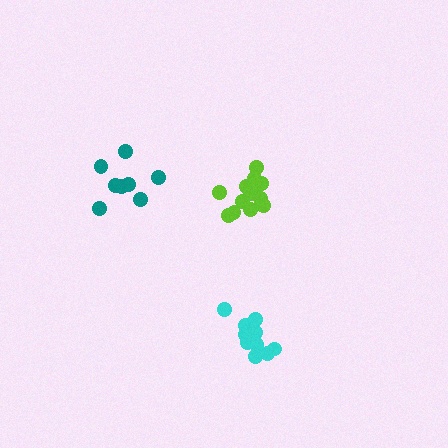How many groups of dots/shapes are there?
There are 3 groups.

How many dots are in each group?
Group 1: 8 dots, Group 2: 13 dots, Group 3: 11 dots (32 total).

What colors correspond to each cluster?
The clusters are colored: teal, lime, cyan.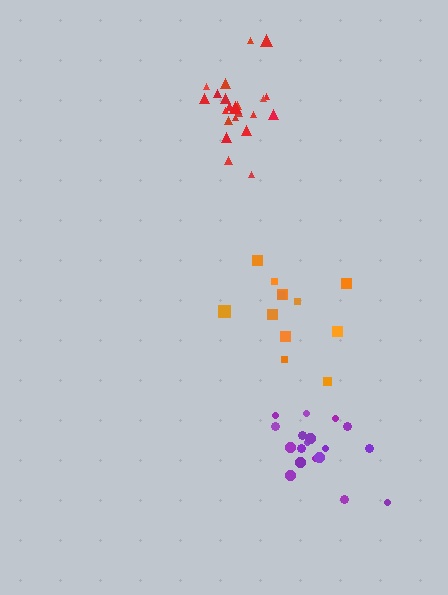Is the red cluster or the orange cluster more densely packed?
Red.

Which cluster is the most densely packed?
Red.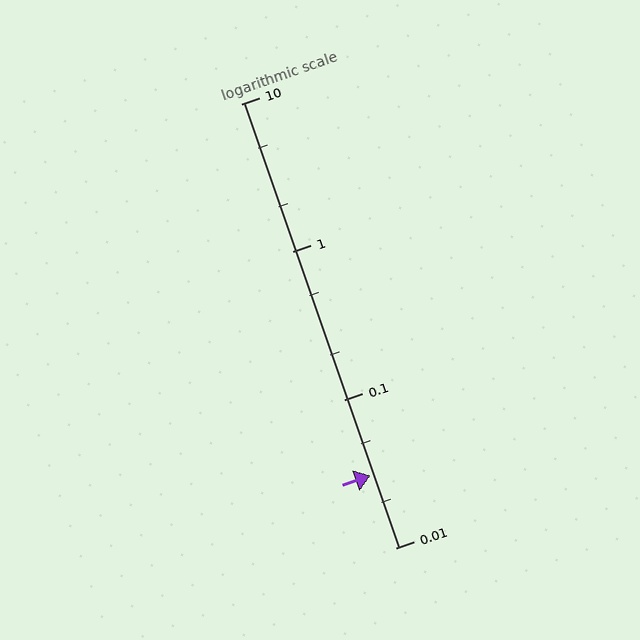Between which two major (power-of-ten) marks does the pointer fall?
The pointer is between 0.01 and 0.1.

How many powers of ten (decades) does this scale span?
The scale spans 3 decades, from 0.01 to 10.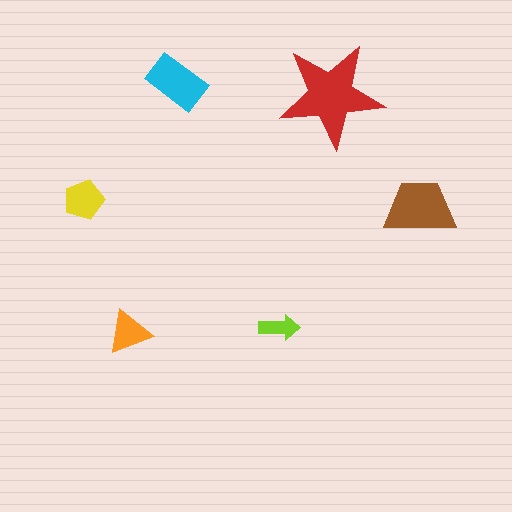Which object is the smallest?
The lime arrow.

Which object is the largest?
The red star.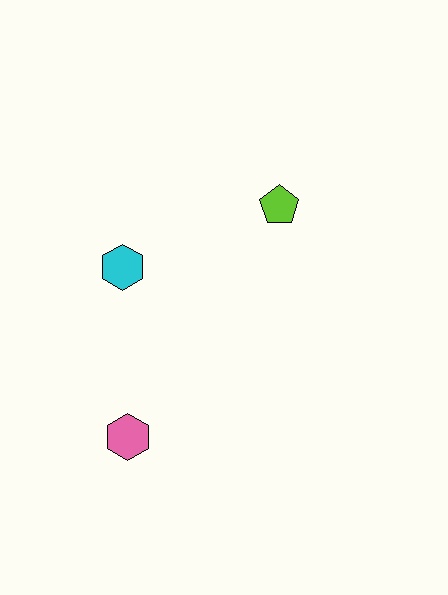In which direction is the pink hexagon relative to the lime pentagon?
The pink hexagon is below the lime pentagon.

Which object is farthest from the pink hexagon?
The lime pentagon is farthest from the pink hexagon.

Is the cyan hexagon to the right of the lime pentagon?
No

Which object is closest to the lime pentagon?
The cyan hexagon is closest to the lime pentagon.